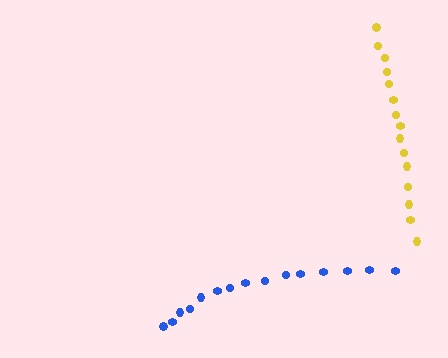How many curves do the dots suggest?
There are 2 distinct paths.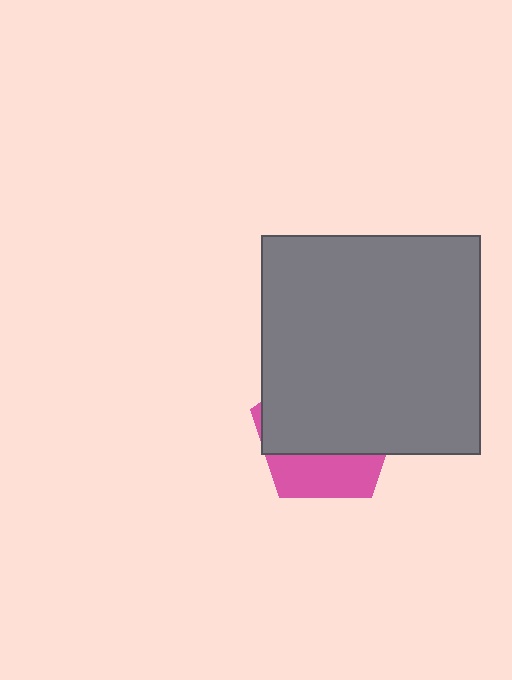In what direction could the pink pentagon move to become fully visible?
The pink pentagon could move down. That would shift it out from behind the gray square entirely.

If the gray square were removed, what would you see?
You would see the complete pink pentagon.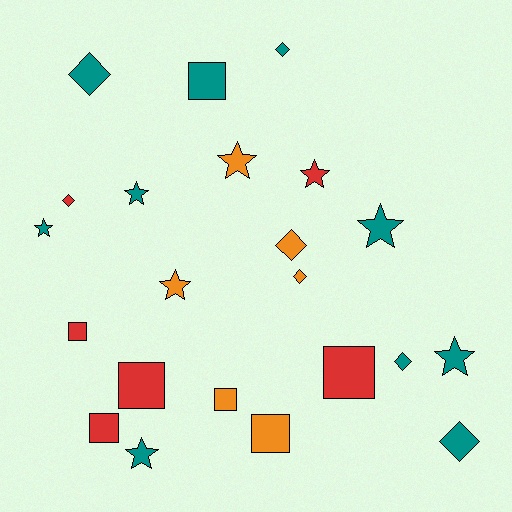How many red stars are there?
There is 1 red star.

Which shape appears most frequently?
Star, with 8 objects.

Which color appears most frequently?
Teal, with 10 objects.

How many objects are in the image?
There are 22 objects.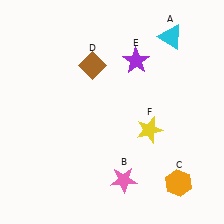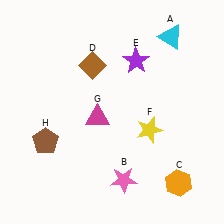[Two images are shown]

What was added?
A magenta triangle (G), a brown pentagon (H) were added in Image 2.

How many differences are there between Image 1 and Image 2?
There are 2 differences between the two images.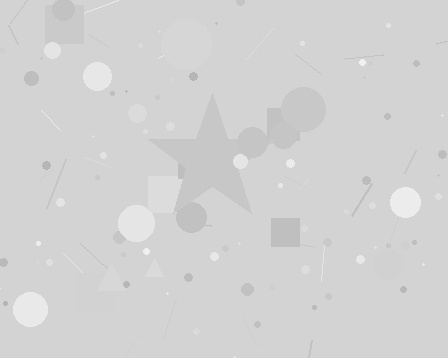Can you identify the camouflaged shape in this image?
The camouflaged shape is a star.